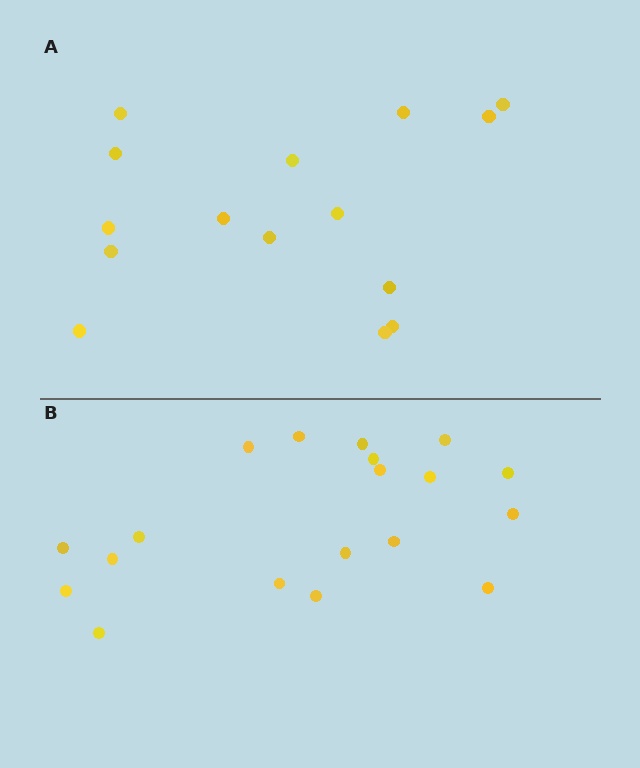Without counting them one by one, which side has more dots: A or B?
Region B (the bottom region) has more dots.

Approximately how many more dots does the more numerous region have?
Region B has about 4 more dots than region A.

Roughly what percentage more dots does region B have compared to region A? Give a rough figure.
About 25% more.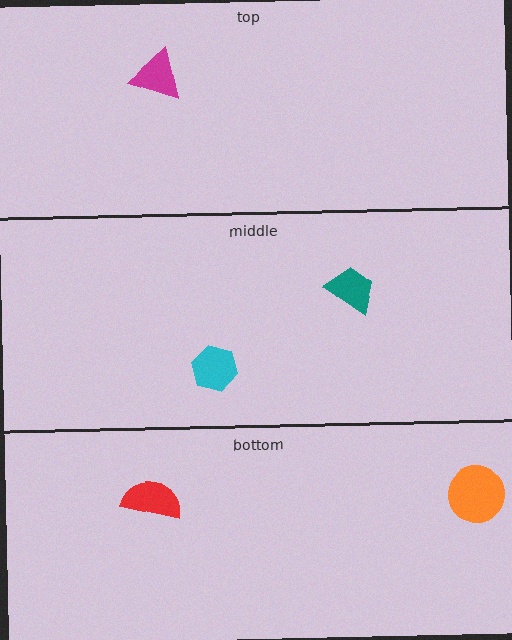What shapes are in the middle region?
The teal trapezoid, the cyan hexagon.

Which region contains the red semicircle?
The bottom region.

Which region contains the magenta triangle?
The top region.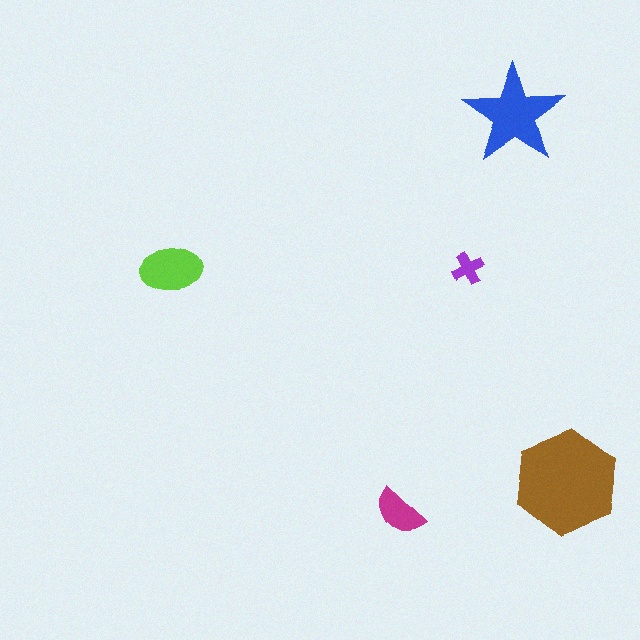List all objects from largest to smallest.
The brown hexagon, the blue star, the lime ellipse, the magenta semicircle, the purple cross.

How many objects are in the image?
There are 5 objects in the image.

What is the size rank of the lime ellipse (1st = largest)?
3rd.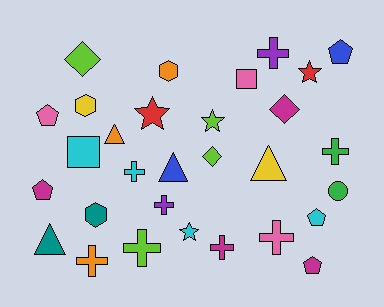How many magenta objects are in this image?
There are 4 magenta objects.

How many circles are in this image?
There is 1 circle.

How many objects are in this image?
There are 30 objects.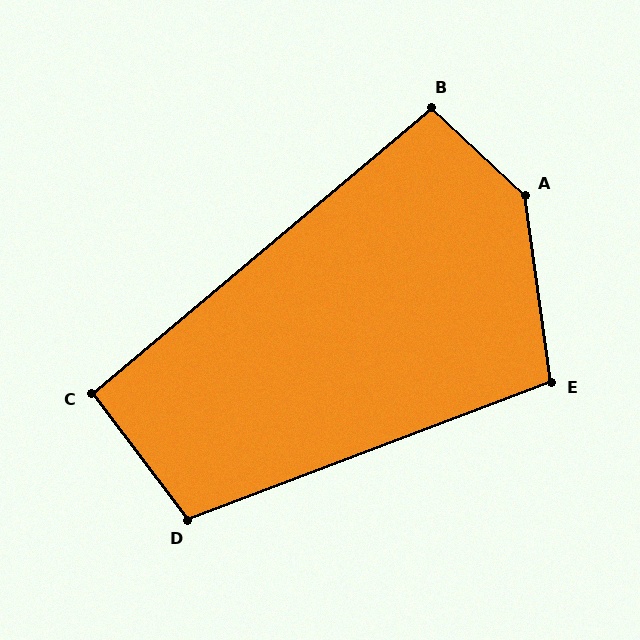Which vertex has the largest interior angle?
A, at approximately 141 degrees.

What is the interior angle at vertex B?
Approximately 97 degrees (obtuse).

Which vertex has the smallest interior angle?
C, at approximately 93 degrees.